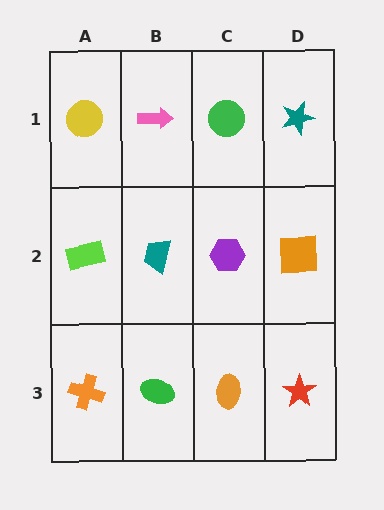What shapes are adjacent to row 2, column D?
A teal star (row 1, column D), a red star (row 3, column D), a purple hexagon (row 2, column C).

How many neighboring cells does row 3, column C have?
3.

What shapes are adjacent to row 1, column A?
A lime rectangle (row 2, column A), a pink arrow (row 1, column B).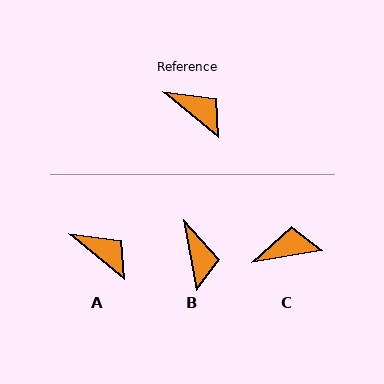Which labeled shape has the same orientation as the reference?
A.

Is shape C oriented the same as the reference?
No, it is off by about 49 degrees.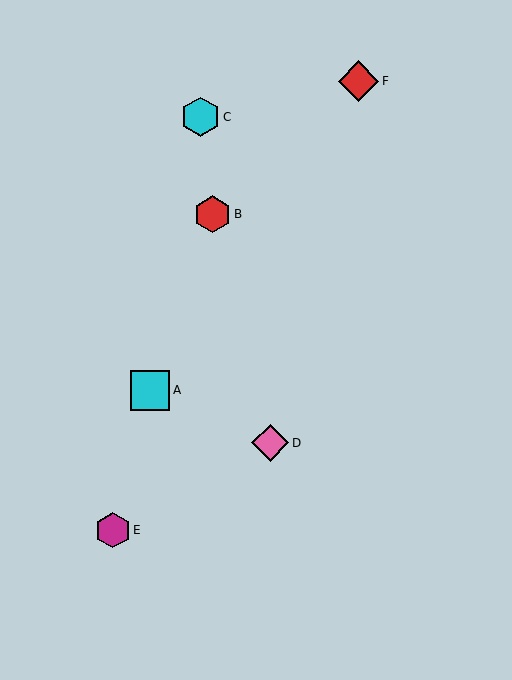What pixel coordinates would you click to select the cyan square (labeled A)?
Click at (150, 390) to select the cyan square A.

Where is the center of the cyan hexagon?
The center of the cyan hexagon is at (200, 117).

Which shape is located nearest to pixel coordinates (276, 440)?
The pink diamond (labeled D) at (270, 443) is nearest to that location.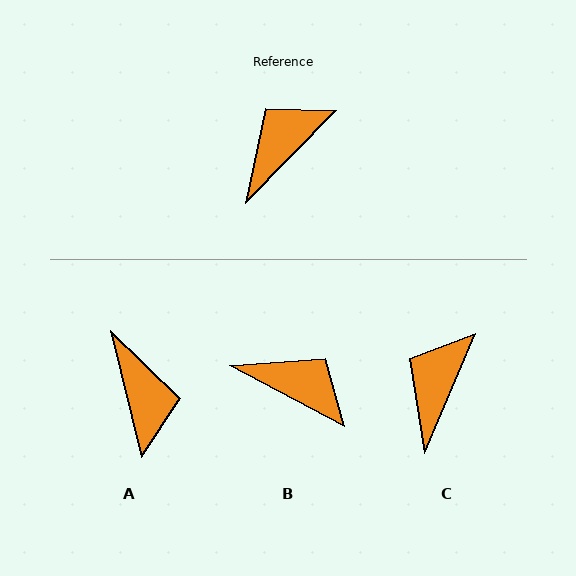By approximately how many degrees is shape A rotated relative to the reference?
Approximately 122 degrees clockwise.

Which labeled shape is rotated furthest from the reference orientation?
A, about 122 degrees away.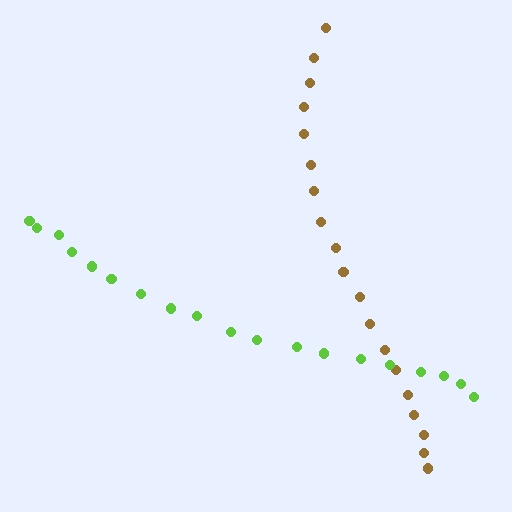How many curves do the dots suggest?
There are 2 distinct paths.